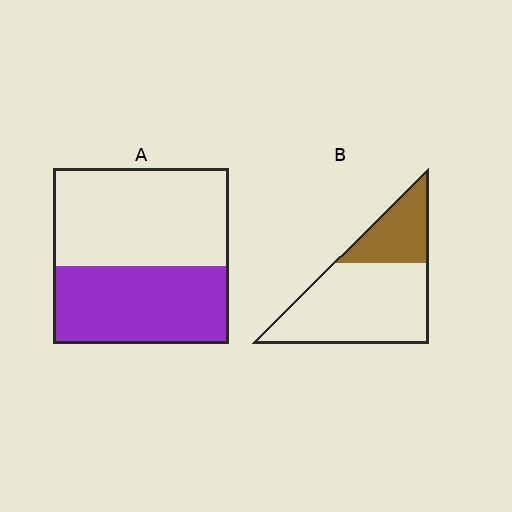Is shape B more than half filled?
No.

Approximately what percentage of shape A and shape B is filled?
A is approximately 45% and B is approximately 30%.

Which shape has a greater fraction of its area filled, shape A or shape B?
Shape A.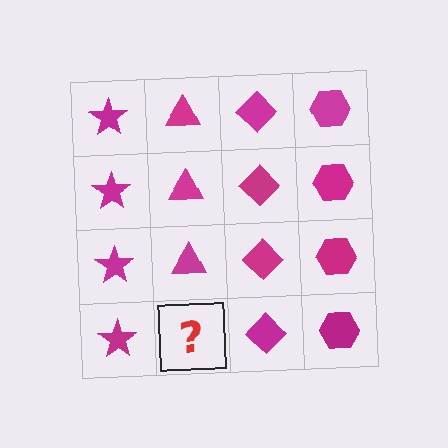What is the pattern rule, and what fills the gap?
The rule is that each column has a consistent shape. The gap should be filled with a magenta triangle.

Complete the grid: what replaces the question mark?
The question mark should be replaced with a magenta triangle.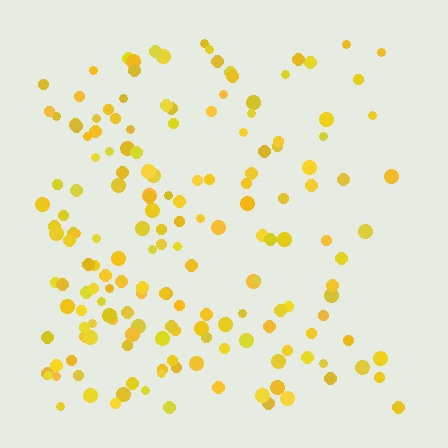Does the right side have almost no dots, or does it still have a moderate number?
Still a moderate number, just noticeably fewer than the left.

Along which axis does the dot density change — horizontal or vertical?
Horizontal.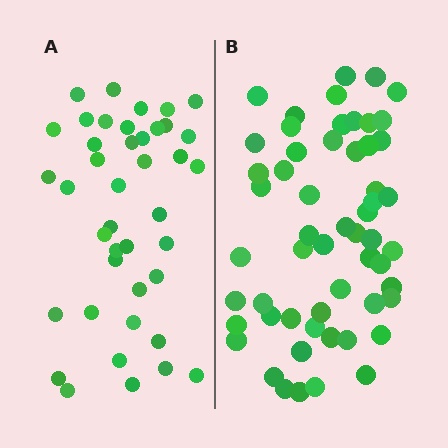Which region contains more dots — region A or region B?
Region B (the right region) has more dots.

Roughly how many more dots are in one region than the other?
Region B has approximately 15 more dots than region A.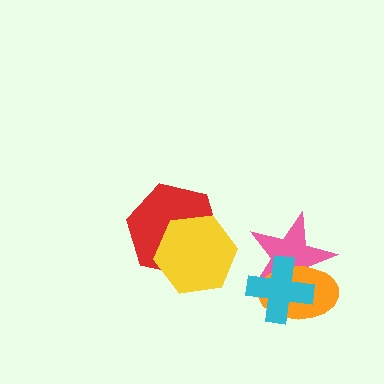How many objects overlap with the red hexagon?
1 object overlaps with the red hexagon.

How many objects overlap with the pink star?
2 objects overlap with the pink star.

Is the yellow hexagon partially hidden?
No, no other shape covers it.